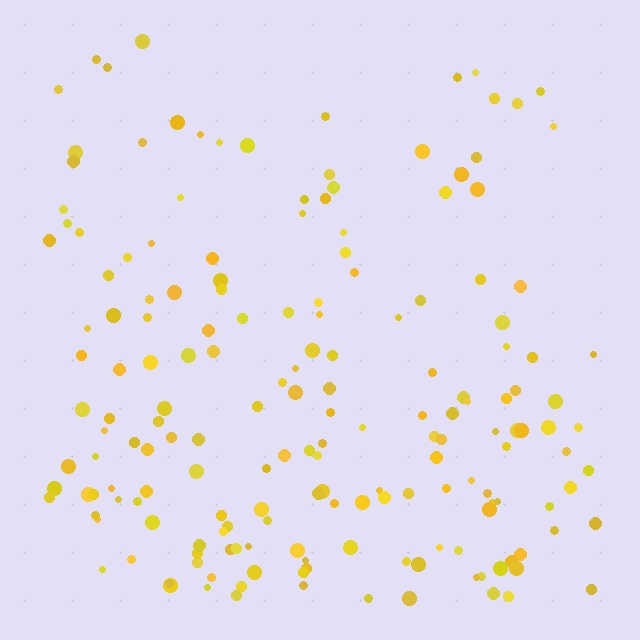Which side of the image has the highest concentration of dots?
The bottom.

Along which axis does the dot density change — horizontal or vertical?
Vertical.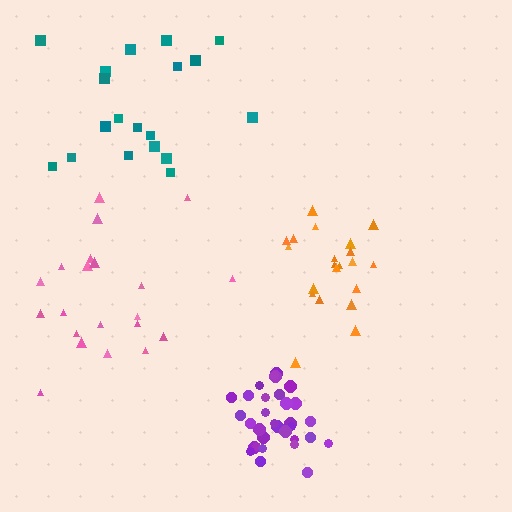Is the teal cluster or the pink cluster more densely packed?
Pink.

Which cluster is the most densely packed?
Purple.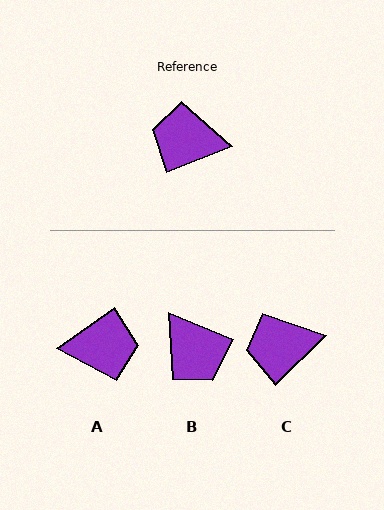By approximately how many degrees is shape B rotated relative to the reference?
Approximately 136 degrees counter-clockwise.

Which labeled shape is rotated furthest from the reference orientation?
A, about 166 degrees away.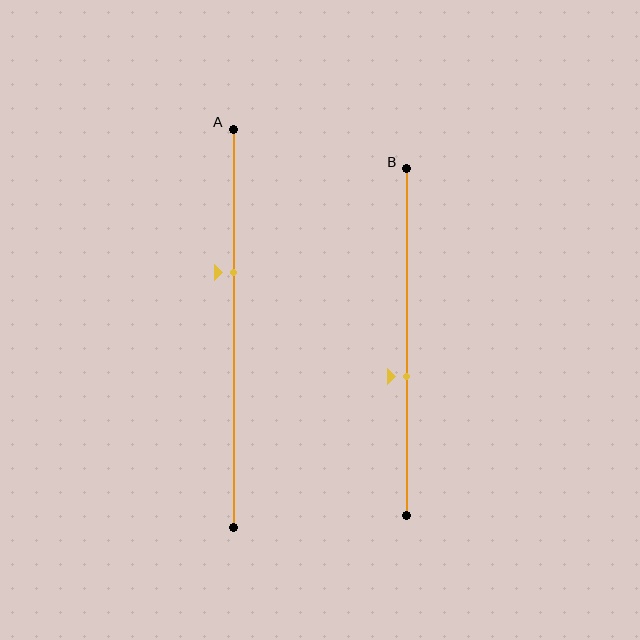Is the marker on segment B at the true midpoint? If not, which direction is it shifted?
No, the marker on segment B is shifted downward by about 10% of the segment length.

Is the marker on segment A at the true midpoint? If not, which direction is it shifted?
No, the marker on segment A is shifted upward by about 14% of the segment length.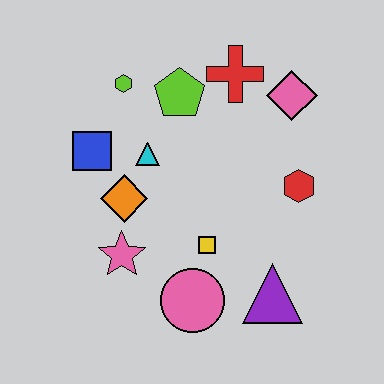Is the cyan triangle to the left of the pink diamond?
Yes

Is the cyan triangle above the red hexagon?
Yes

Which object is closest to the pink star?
The orange diamond is closest to the pink star.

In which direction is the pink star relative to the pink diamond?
The pink star is to the left of the pink diamond.